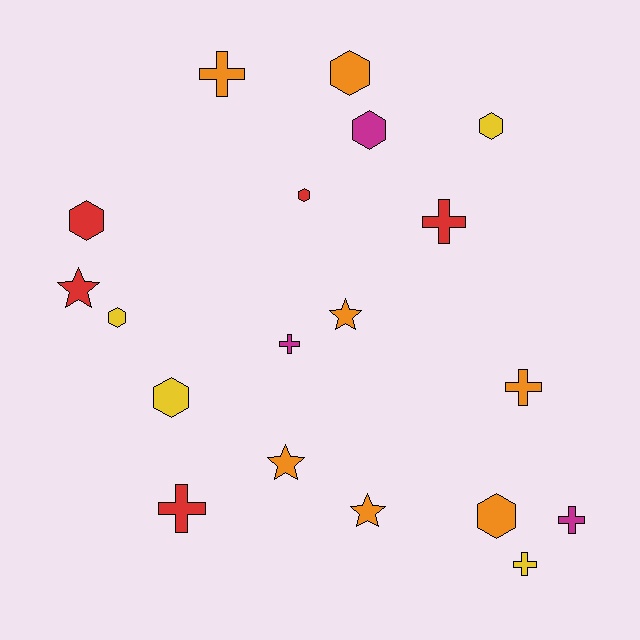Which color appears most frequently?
Orange, with 7 objects.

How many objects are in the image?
There are 19 objects.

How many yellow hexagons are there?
There are 3 yellow hexagons.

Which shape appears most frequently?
Hexagon, with 8 objects.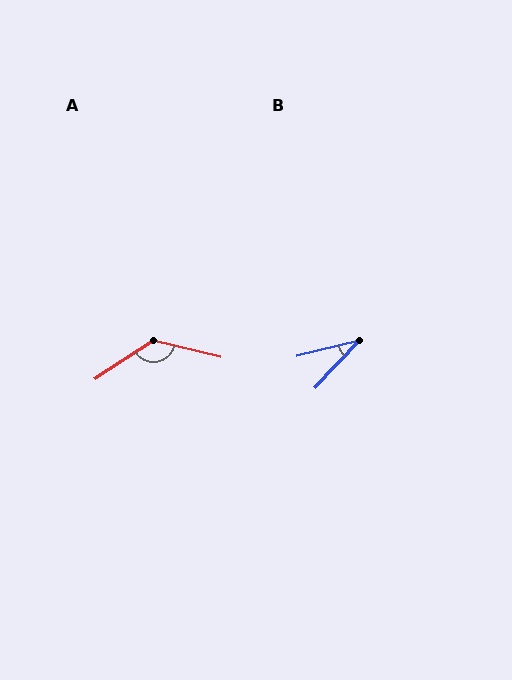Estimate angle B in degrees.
Approximately 33 degrees.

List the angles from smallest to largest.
B (33°), A (133°).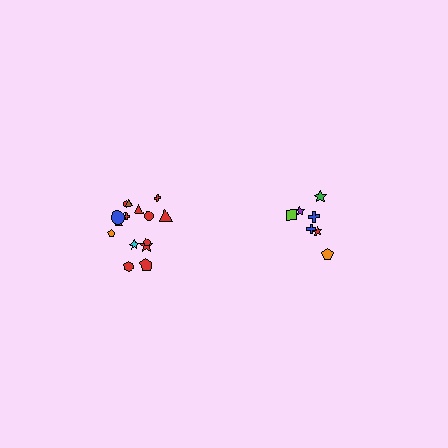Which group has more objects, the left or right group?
The left group.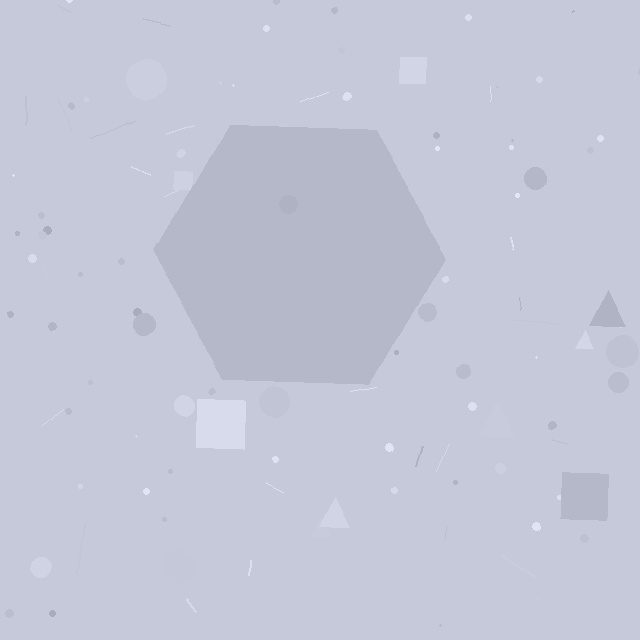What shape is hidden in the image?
A hexagon is hidden in the image.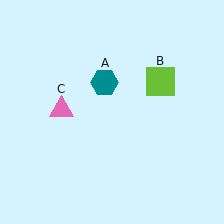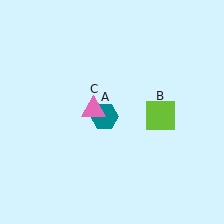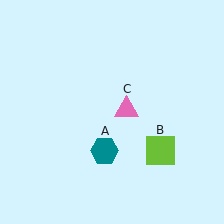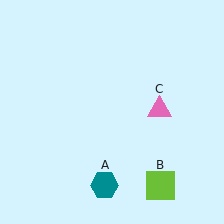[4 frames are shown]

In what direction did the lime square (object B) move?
The lime square (object B) moved down.